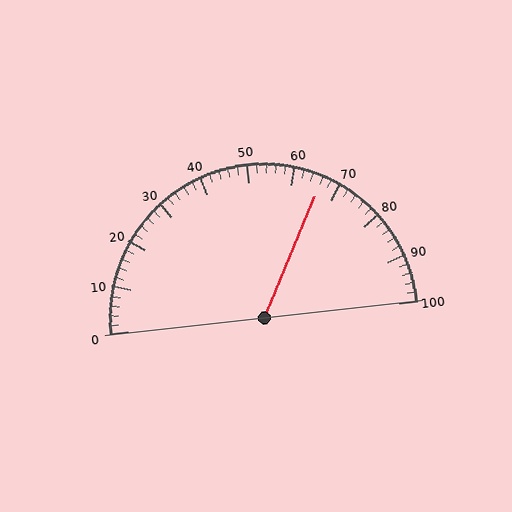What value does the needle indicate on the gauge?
The needle indicates approximately 66.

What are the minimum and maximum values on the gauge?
The gauge ranges from 0 to 100.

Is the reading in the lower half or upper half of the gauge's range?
The reading is in the upper half of the range (0 to 100).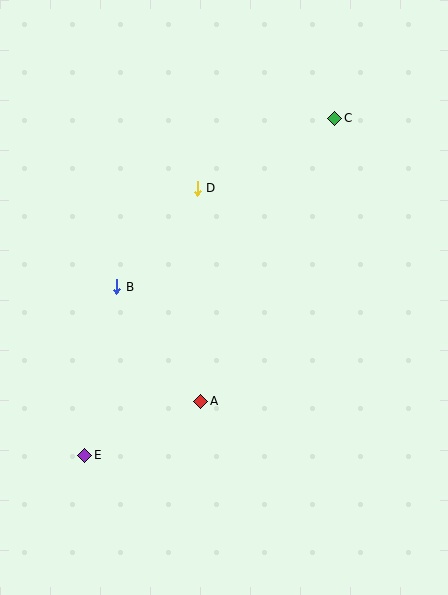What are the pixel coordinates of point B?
Point B is at (117, 287).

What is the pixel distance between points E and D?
The distance between E and D is 290 pixels.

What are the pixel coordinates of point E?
Point E is at (85, 455).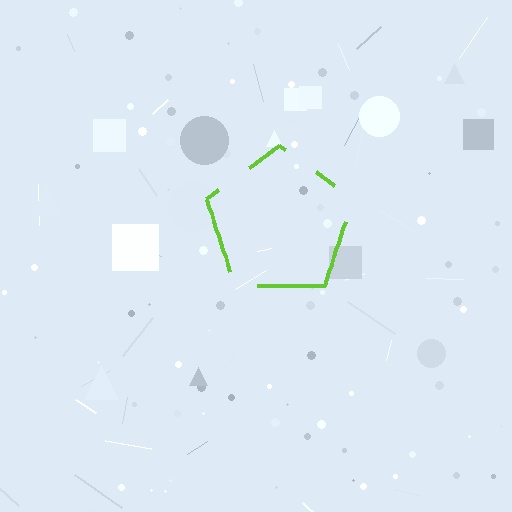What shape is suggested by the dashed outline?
The dashed outline suggests a pentagon.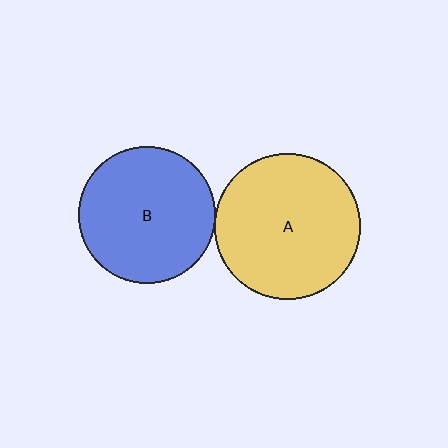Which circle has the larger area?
Circle A (yellow).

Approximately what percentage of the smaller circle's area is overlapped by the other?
Approximately 5%.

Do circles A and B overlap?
Yes.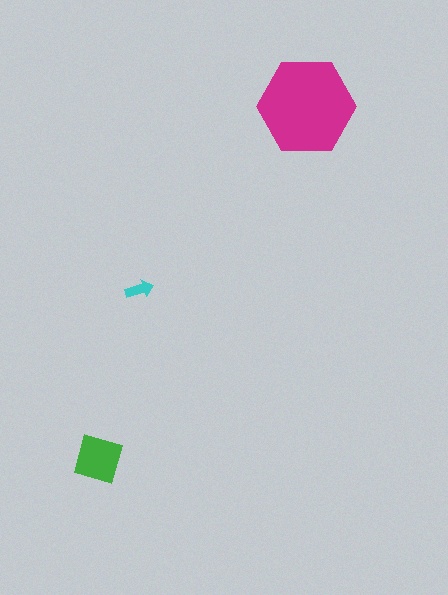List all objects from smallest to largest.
The cyan arrow, the green diamond, the magenta hexagon.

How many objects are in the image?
There are 3 objects in the image.